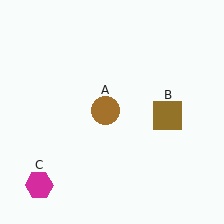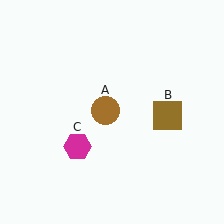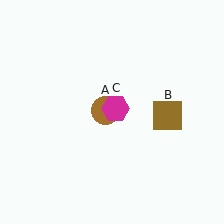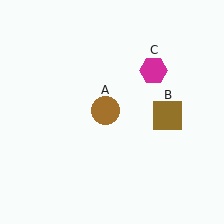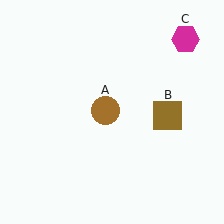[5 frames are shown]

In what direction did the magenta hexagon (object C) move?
The magenta hexagon (object C) moved up and to the right.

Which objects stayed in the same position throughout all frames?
Brown circle (object A) and brown square (object B) remained stationary.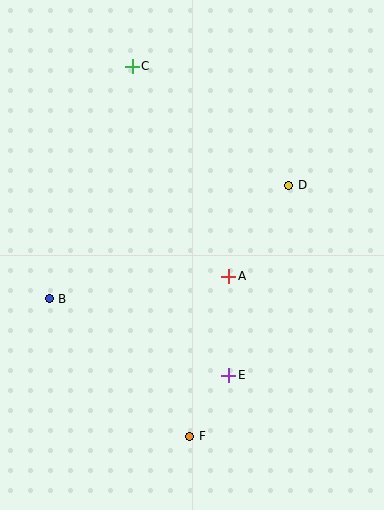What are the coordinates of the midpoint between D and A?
The midpoint between D and A is at (259, 231).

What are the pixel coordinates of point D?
Point D is at (289, 185).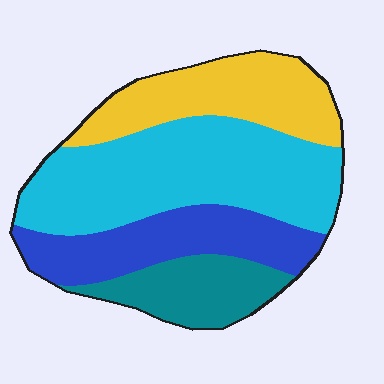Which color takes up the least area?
Teal, at roughly 15%.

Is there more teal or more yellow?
Yellow.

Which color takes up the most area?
Cyan, at roughly 40%.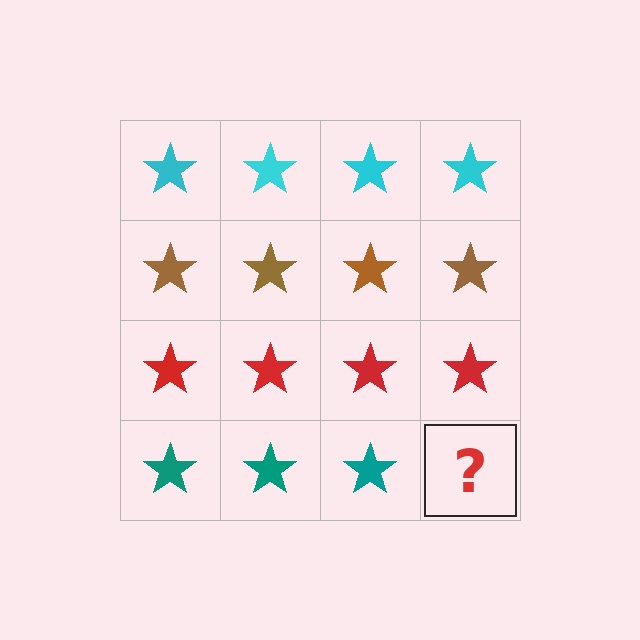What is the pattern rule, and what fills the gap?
The rule is that each row has a consistent color. The gap should be filled with a teal star.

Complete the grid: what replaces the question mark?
The question mark should be replaced with a teal star.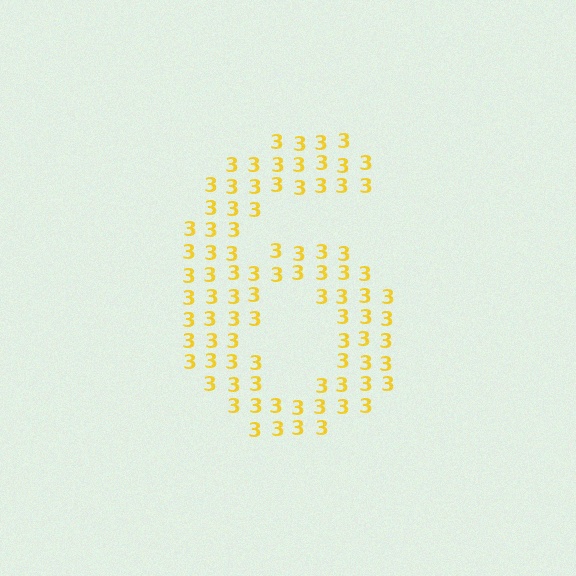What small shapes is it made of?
It is made of small digit 3's.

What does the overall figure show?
The overall figure shows the digit 6.